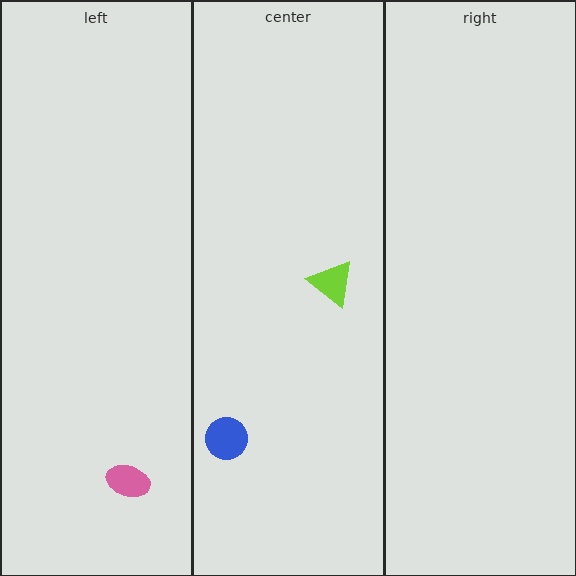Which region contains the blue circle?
The center region.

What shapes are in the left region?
The pink ellipse.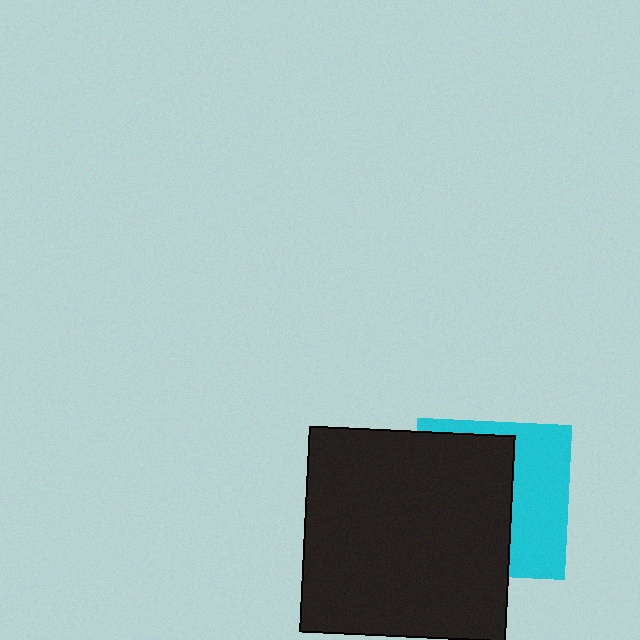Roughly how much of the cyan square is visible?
A small part of it is visible (roughly 41%).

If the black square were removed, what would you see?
You would see the complete cyan square.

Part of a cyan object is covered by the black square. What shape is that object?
It is a square.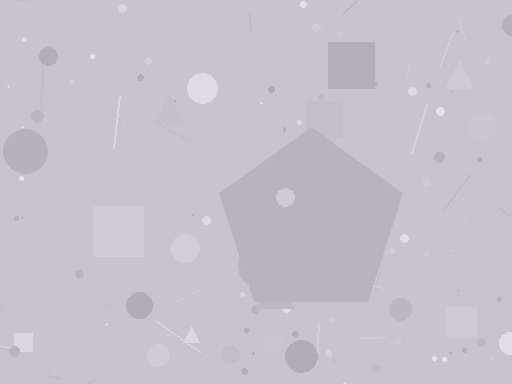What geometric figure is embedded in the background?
A pentagon is embedded in the background.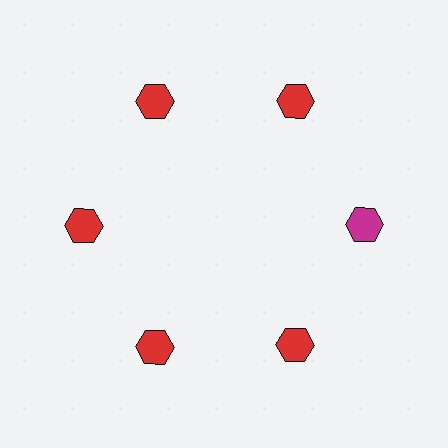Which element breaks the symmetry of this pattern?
The magenta hexagon at roughly the 3 o'clock position breaks the symmetry. All other shapes are red hexagons.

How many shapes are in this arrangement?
There are 6 shapes arranged in a ring pattern.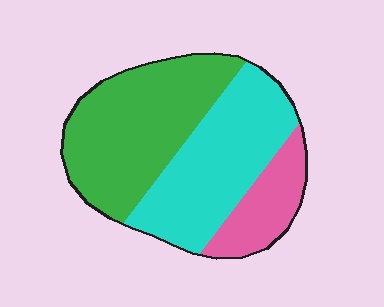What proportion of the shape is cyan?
Cyan takes up about two fifths (2/5) of the shape.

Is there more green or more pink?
Green.